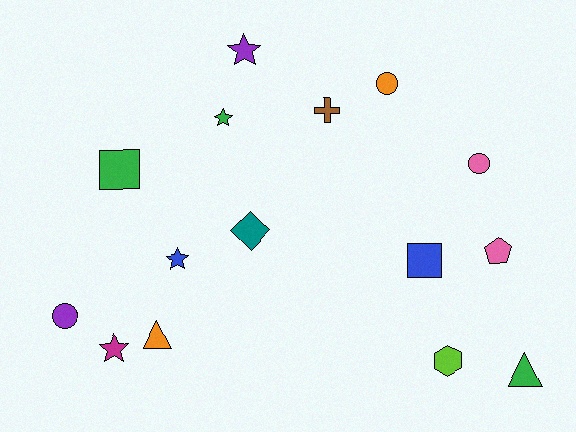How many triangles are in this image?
There are 2 triangles.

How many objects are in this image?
There are 15 objects.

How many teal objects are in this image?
There is 1 teal object.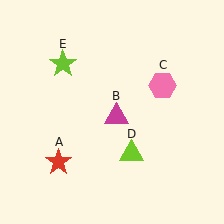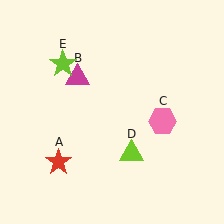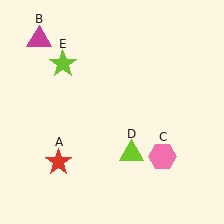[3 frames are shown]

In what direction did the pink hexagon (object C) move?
The pink hexagon (object C) moved down.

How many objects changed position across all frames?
2 objects changed position: magenta triangle (object B), pink hexagon (object C).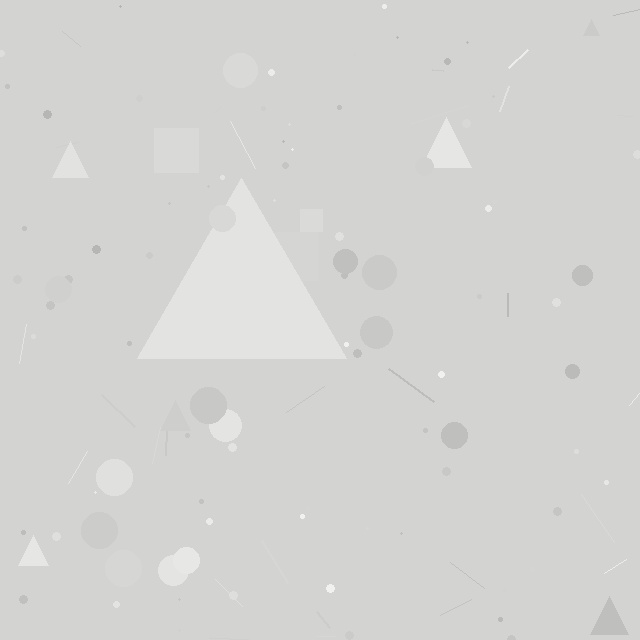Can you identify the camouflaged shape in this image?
The camouflaged shape is a triangle.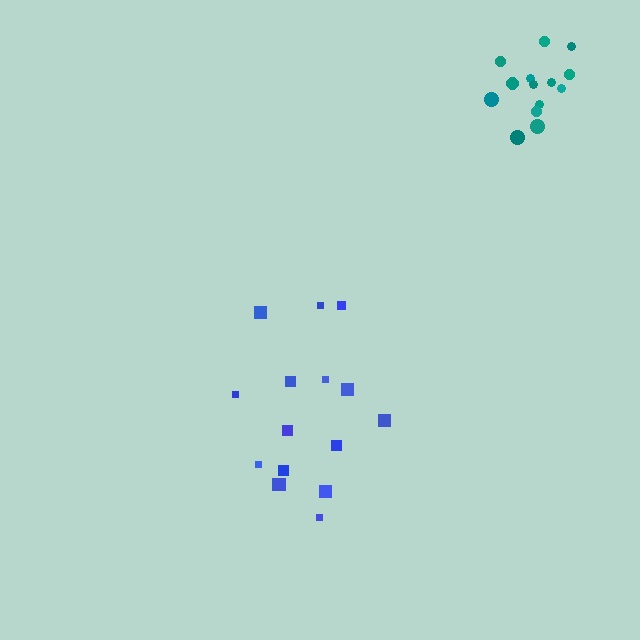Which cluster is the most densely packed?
Teal.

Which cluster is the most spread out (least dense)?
Blue.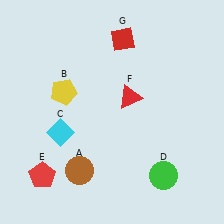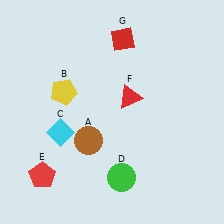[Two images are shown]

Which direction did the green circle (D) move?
The green circle (D) moved left.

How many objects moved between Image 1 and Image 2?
2 objects moved between the two images.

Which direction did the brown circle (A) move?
The brown circle (A) moved up.